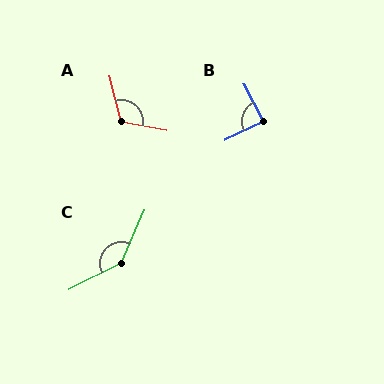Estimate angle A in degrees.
Approximately 115 degrees.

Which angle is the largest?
C, at approximately 140 degrees.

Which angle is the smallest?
B, at approximately 89 degrees.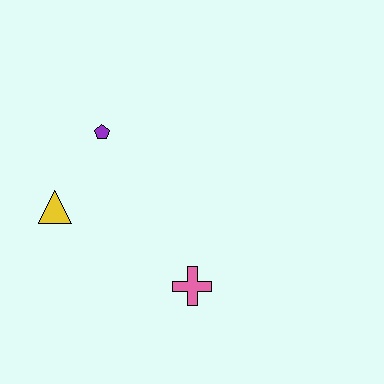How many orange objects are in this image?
There are no orange objects.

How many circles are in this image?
There are no circles.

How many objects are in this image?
There are 3 objects.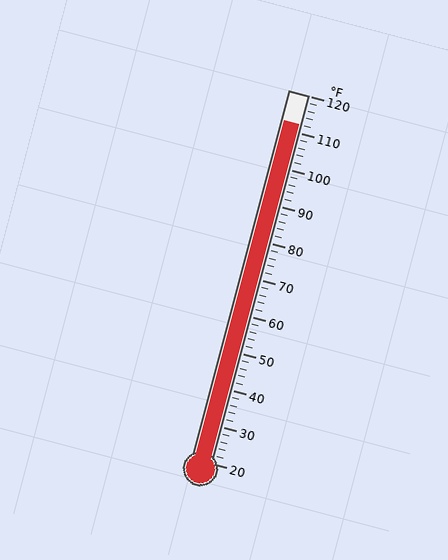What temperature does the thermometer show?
The thermometer shows approximately 112°F.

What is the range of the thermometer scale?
The thermometer scale ranges from 20°F to 120°F.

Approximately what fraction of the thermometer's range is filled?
The thermometer is filled to approximately 90% of its range.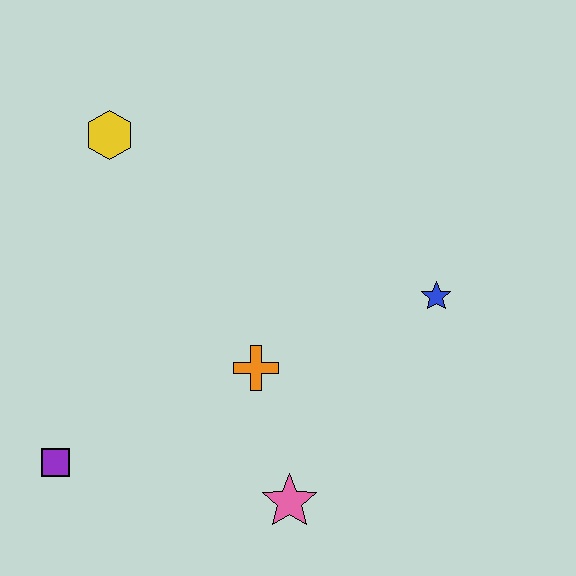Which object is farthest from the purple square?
The blue star is farthest from the purple square.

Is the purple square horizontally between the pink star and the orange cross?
No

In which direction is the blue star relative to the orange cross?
The blue star is to the right of the orange cross.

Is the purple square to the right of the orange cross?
No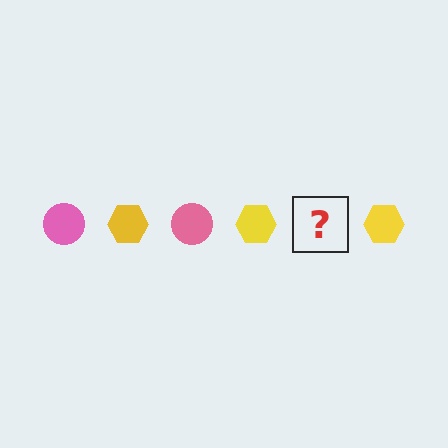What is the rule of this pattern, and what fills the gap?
The rule is that the pattern alternates between pink circle and yellow hexagon. The gap should be filled with a pink circle.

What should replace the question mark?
The question mark should be replaced with a pink circle.